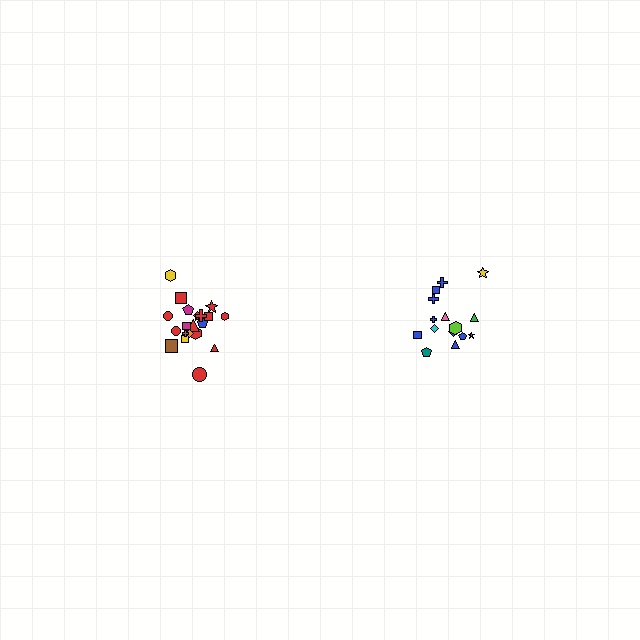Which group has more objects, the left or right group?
The left group.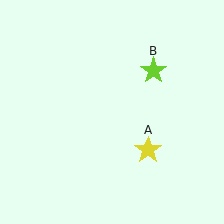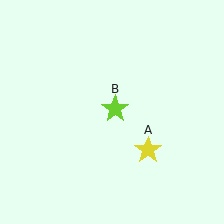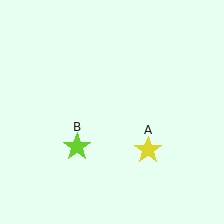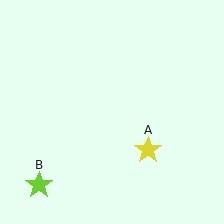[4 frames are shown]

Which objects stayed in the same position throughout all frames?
Yellow star (object A) remained stationary.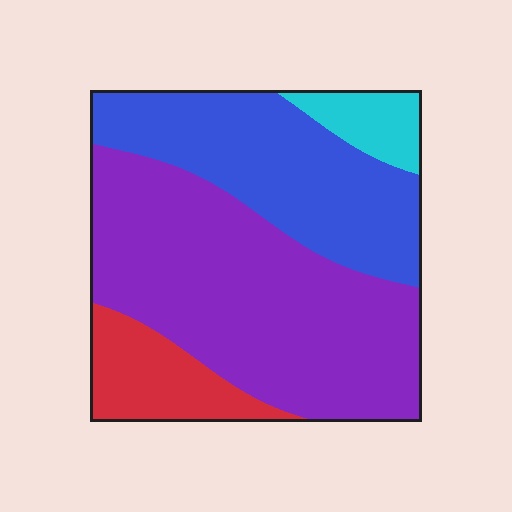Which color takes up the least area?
Cyan, at roughly 5%.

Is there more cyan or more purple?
Purple.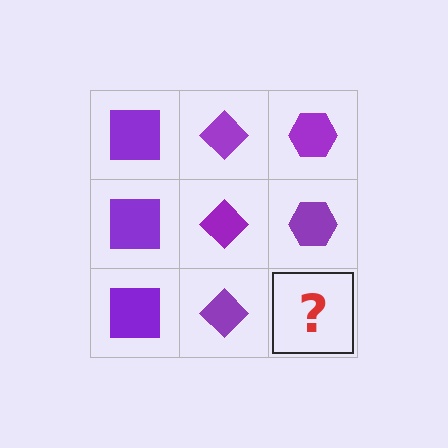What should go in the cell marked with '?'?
The missing cell should contain a purple hexagon.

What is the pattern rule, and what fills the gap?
The rule is that each column has a consistent shape. The gap should be filled with a purple hexagon.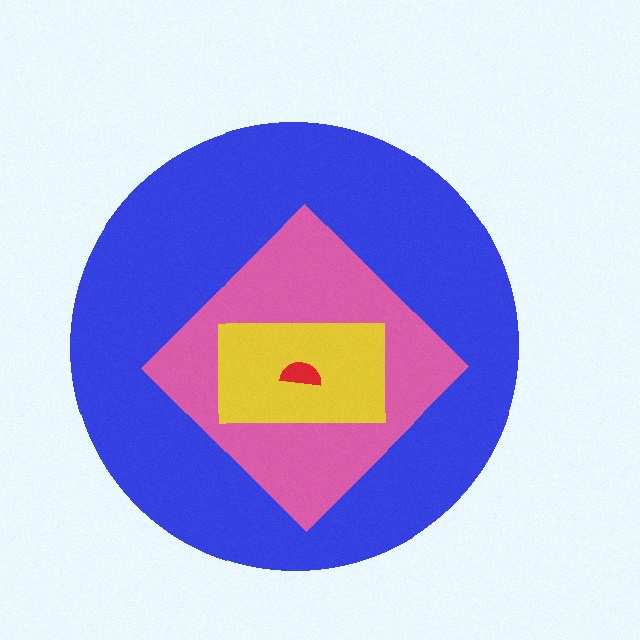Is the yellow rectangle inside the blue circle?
Yes.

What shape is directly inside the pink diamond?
The yellow rectangle.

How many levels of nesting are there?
4.